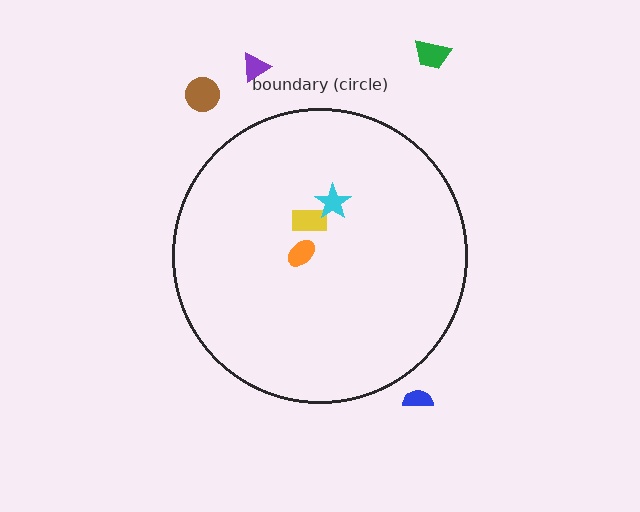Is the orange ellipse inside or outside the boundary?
Inside.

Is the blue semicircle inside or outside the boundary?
Outside.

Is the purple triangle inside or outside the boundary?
Outside.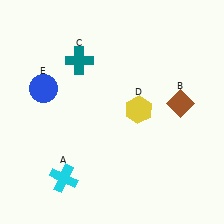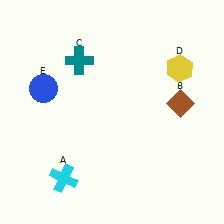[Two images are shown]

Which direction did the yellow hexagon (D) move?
The yellow hexagon (D) moved up.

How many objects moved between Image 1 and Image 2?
1 object moved between the two images.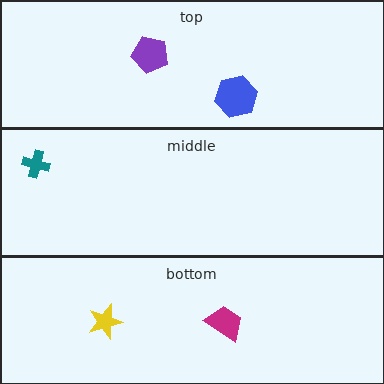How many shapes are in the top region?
2.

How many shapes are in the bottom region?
2.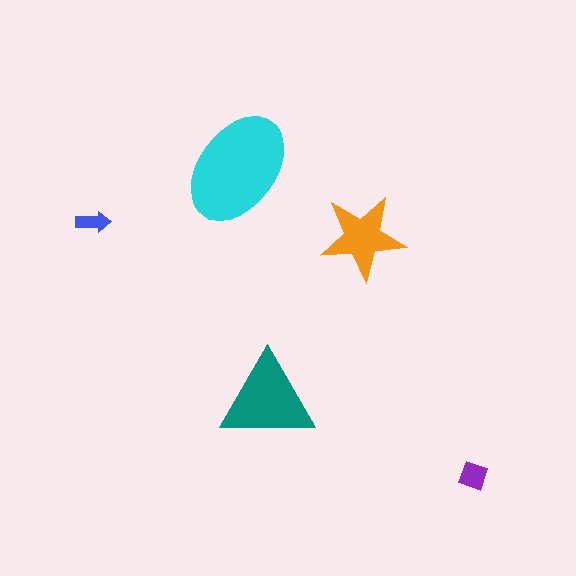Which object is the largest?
The cyan ellipse.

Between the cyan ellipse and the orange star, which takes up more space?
The cyan ellipse.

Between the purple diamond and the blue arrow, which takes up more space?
The purple diamond.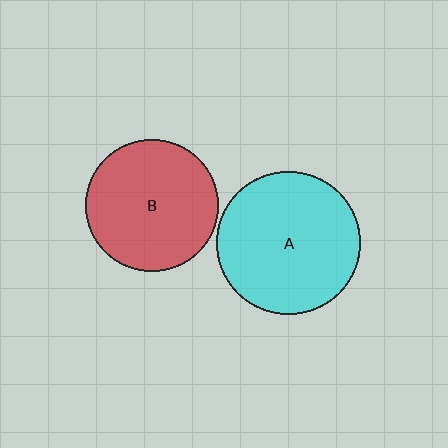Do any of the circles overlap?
No, none of the circles overlap.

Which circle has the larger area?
Circle A (cyan).